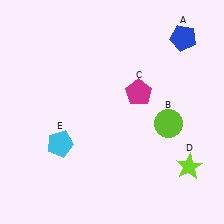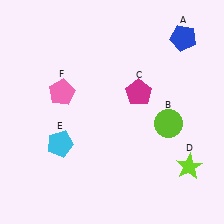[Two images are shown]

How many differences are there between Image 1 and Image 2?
There is 1 difference between the two images.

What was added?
A pink pentagon (F) was added in Image 2.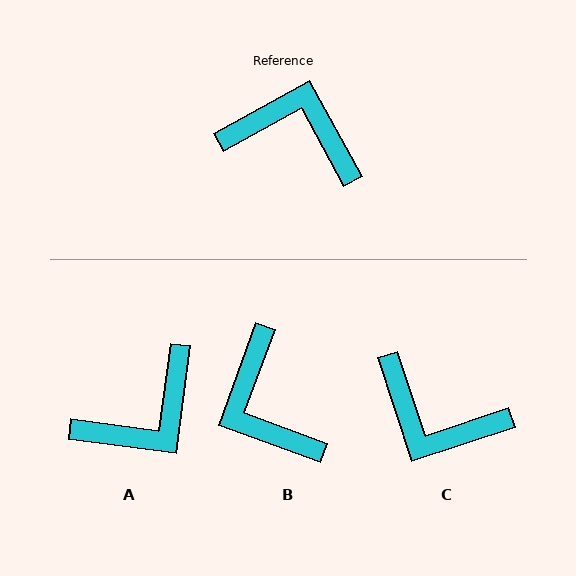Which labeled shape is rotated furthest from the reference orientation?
C, about 169 degrees away.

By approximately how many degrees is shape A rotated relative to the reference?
Approximately 127 degrees clockwise.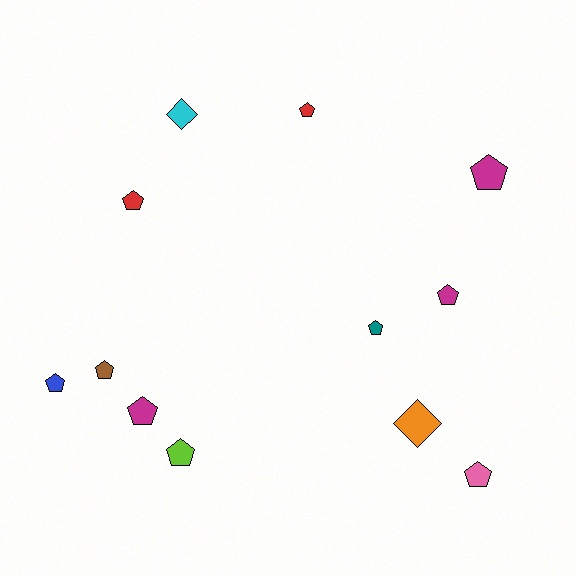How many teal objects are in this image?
There is 1 teal object.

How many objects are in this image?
There are 12 objects.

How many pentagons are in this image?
There are 10 pentagons.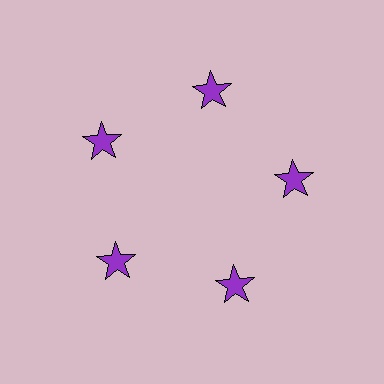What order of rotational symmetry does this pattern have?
This pattern has 5-fold rotational symmetry.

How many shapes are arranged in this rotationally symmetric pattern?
There are 5 shapes, arranged in 5 groups of 1.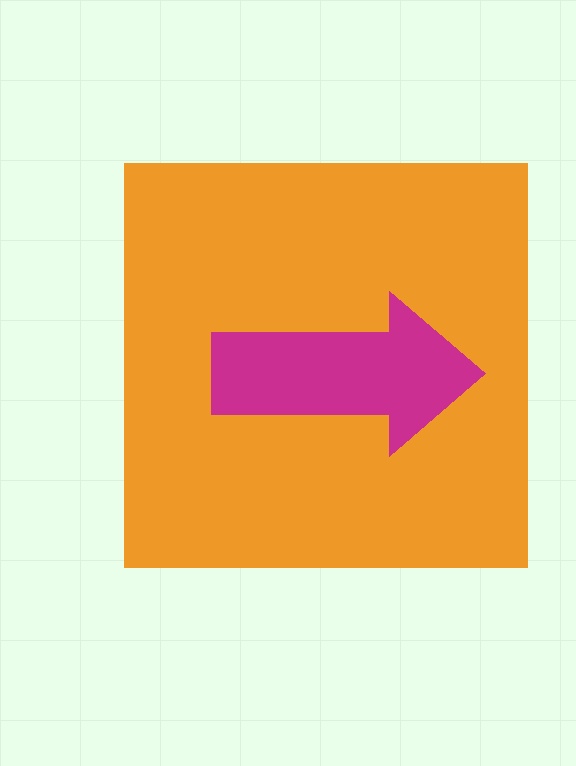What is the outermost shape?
The orange square.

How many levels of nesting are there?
2.